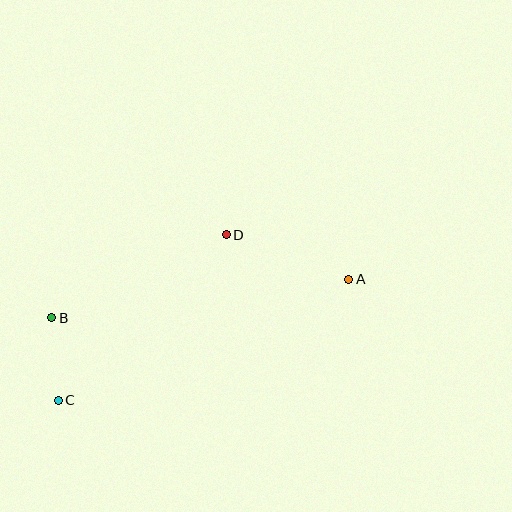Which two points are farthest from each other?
Points A and C are farthest from each other.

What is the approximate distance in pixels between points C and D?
The distance between C and D is approximately 236 pixels.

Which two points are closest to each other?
Points B and C are closest to each other.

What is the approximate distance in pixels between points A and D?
The distance between A and D is approximately 130 pixels.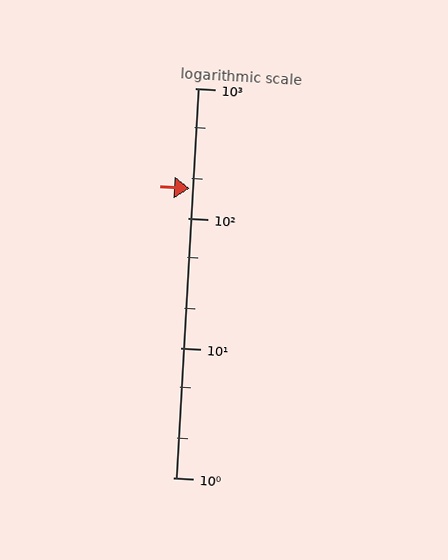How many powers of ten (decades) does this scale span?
The scale spans 3 decades, from 1 to 1000.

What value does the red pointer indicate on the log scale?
The pointer indicates approximately 170.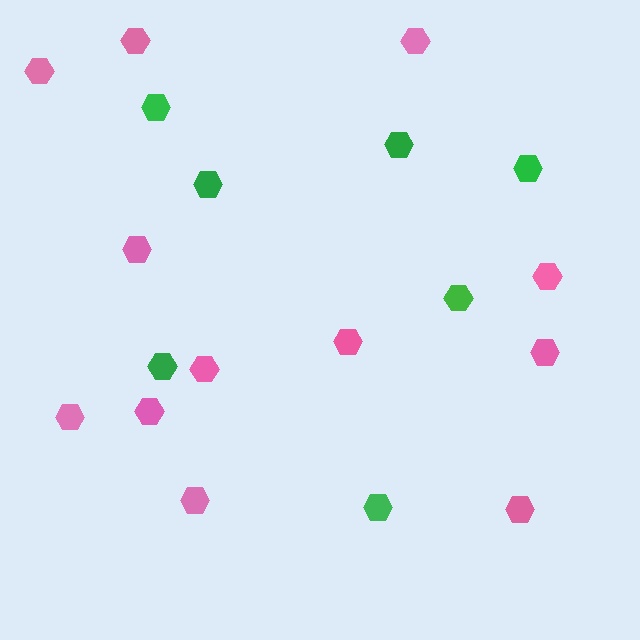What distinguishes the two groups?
There are 2 groups: one group of pink hexagons (12) and one group of green hexagons (7).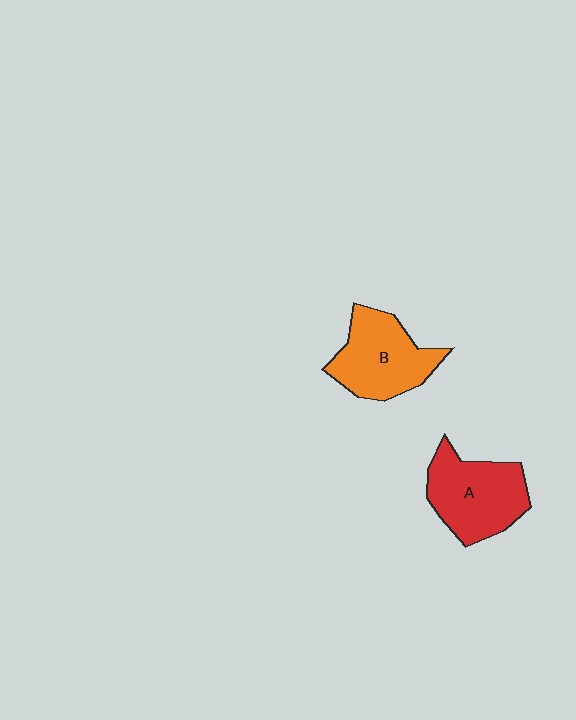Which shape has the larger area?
Shape A (red).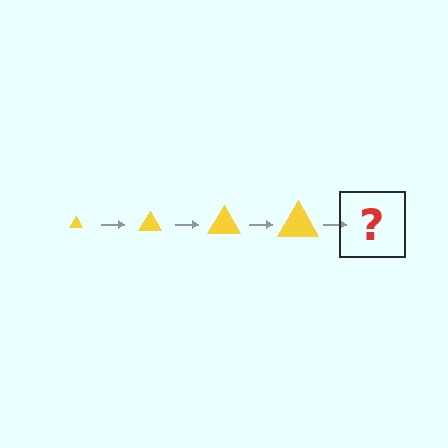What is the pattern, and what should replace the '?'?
The pattern is that the triangle gets progressively larger each step. The '?' should be a yellow triangle, larger than the previous one.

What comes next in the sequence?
The next element should be a yellow triangle, larger than the previous one.